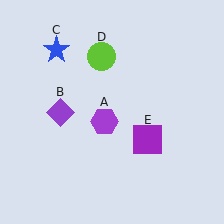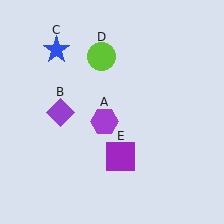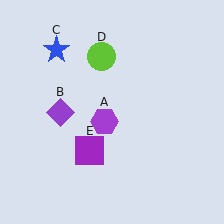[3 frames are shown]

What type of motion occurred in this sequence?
The purple square (object E) rotated clockwise around the center of the scene.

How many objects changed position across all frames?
1 object changed position: purple square (object E).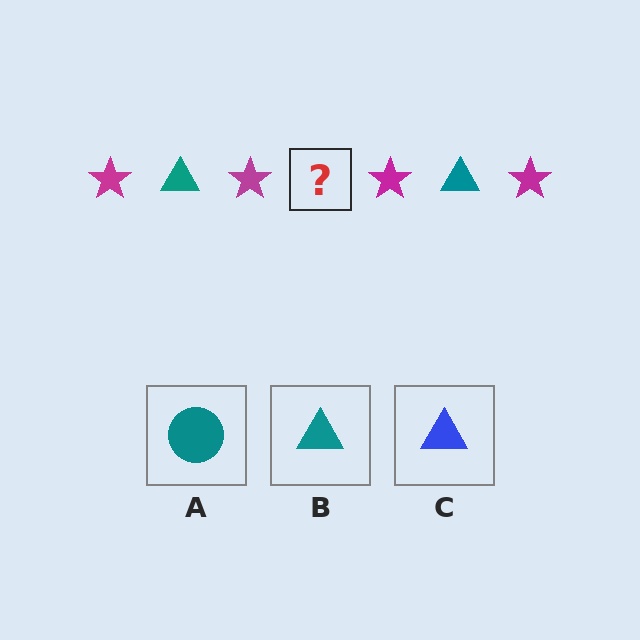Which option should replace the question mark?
Option B.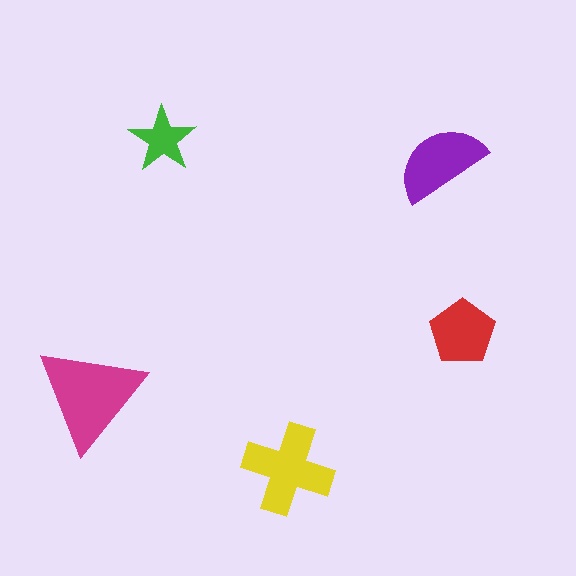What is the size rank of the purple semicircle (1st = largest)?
3rd.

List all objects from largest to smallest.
The magenta triangle, the yellow cross, the purple semicircle, the red pentagon, the green star.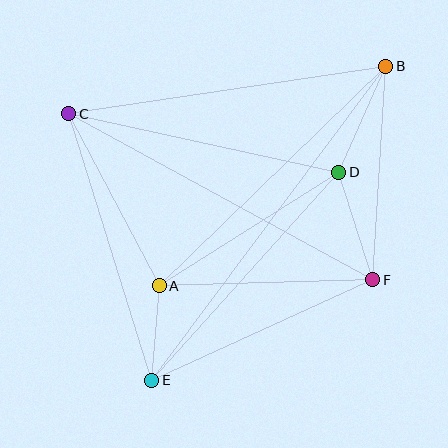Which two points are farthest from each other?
Points B and E are farthest from each other.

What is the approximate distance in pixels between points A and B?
The distance between A and B is approximately 315 pixels.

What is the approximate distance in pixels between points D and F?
The distance between D and F is approximately 113 pixels.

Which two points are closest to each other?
Points A and E are closest to each other.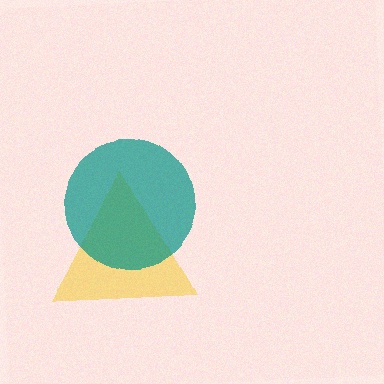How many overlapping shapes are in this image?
There are 2 overlapping shapes in the image.